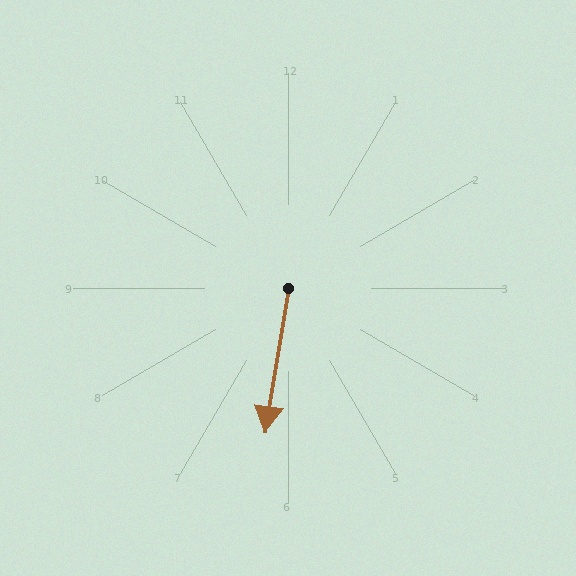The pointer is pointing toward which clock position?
Roughly 6 o'clock.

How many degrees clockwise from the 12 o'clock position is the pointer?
Approximately 189 degrees.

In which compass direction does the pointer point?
South.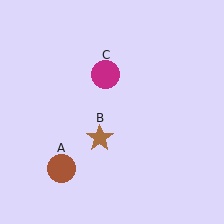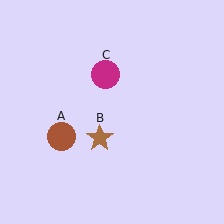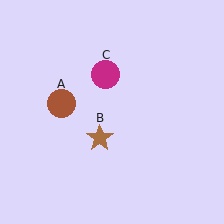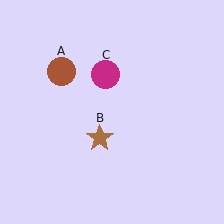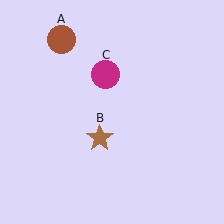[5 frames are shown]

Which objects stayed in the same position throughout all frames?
Brown star (object B) and magenta circle (object C) remained stationary.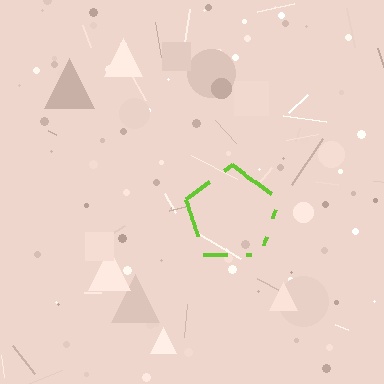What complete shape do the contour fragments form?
The contour fragments form a pentagon.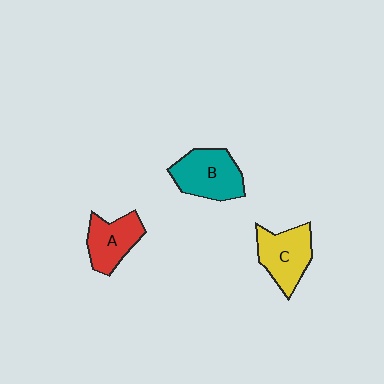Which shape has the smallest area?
Shape A (red).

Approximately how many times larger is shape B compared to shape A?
Approximately 1.3 times.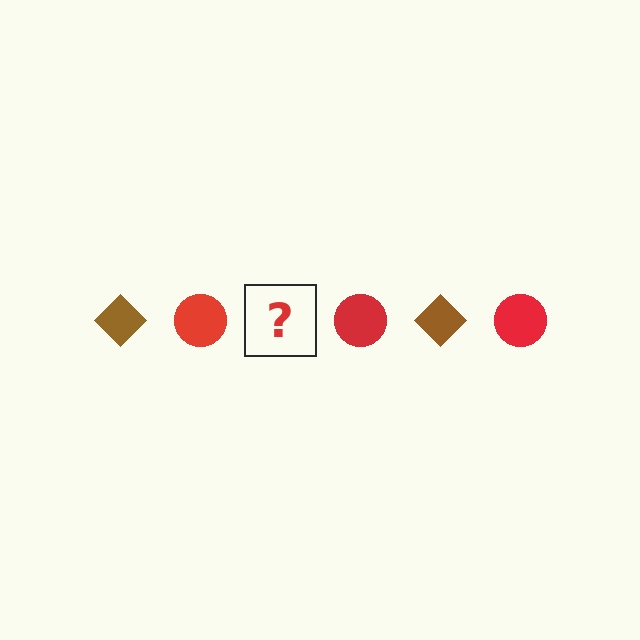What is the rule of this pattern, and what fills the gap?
The rule is that the pattern alternates between brown diamond and red circle. The gap should be filled with a brown diamond.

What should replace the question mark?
The question mark should be replaced with a brown diamond.